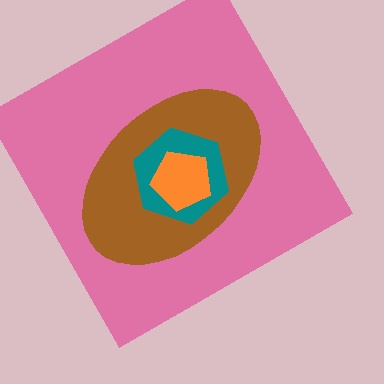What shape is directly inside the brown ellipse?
The teal hexagon.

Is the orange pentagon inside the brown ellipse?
Yes.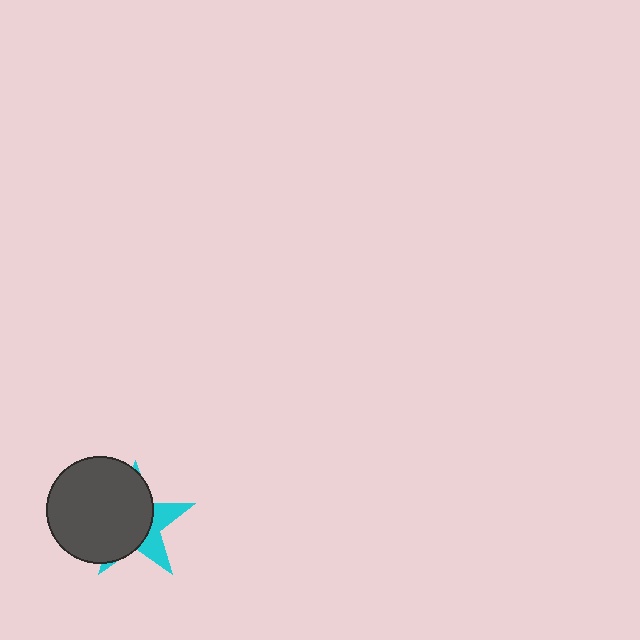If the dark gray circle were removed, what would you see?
You would see the complete cyan star.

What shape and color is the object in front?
The object in front is a dark gray circle.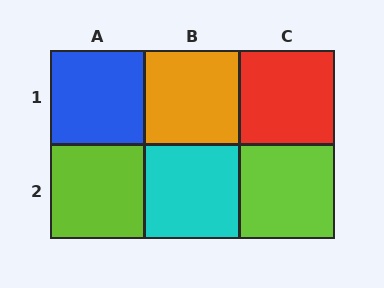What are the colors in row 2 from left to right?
Lime, cyan, lime.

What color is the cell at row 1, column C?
Red.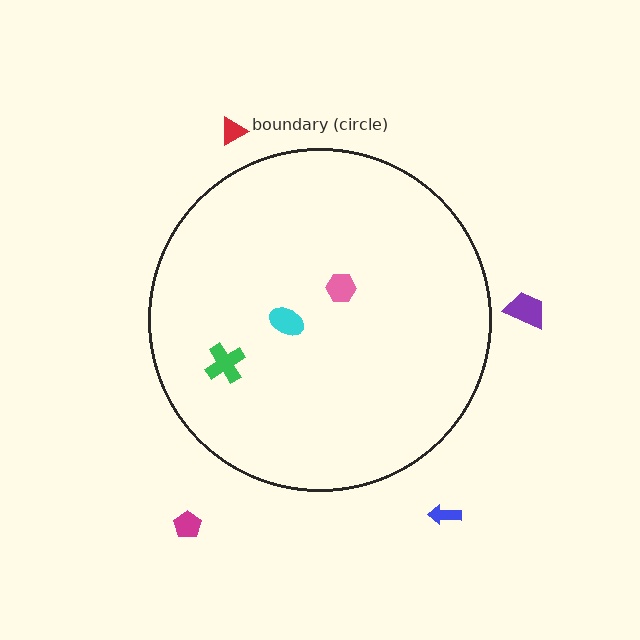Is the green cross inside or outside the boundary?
Inside.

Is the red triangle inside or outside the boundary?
Outside.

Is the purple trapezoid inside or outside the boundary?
Outside.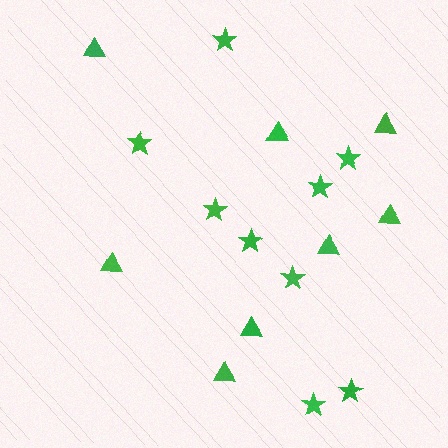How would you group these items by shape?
There are 2 groups: one group of stars (9) and one group of triangles (8).